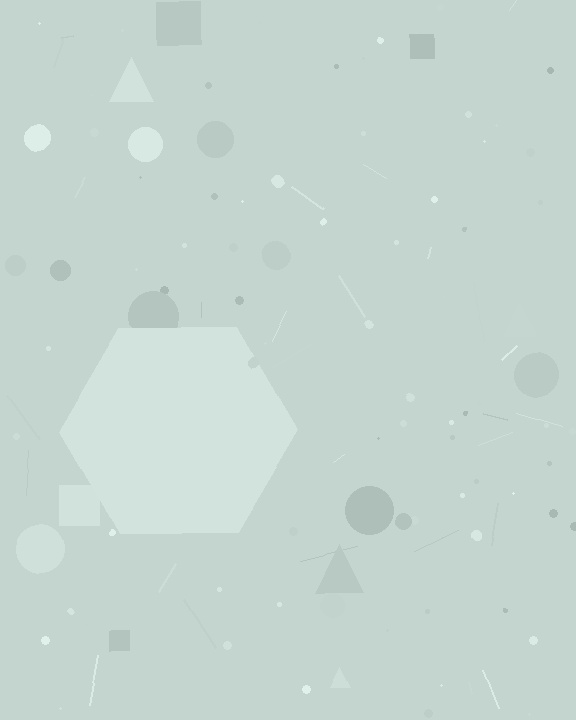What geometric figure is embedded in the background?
A hexagon is embedded in the background.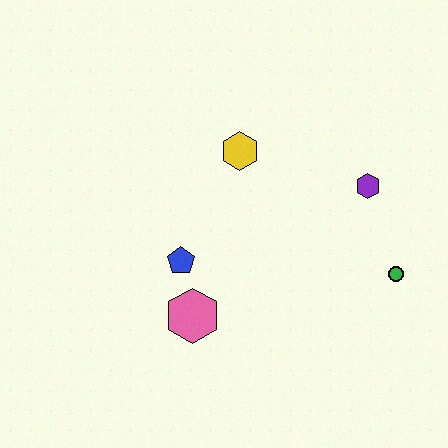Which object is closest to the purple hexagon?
The green circle is closest to the purple hexagon.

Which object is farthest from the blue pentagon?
The green circle is farthest from the blue pentagon.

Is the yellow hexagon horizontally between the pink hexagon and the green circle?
Yes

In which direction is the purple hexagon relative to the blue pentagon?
The purple hexagon is to the right of the blue pentagon.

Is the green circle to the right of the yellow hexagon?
Yes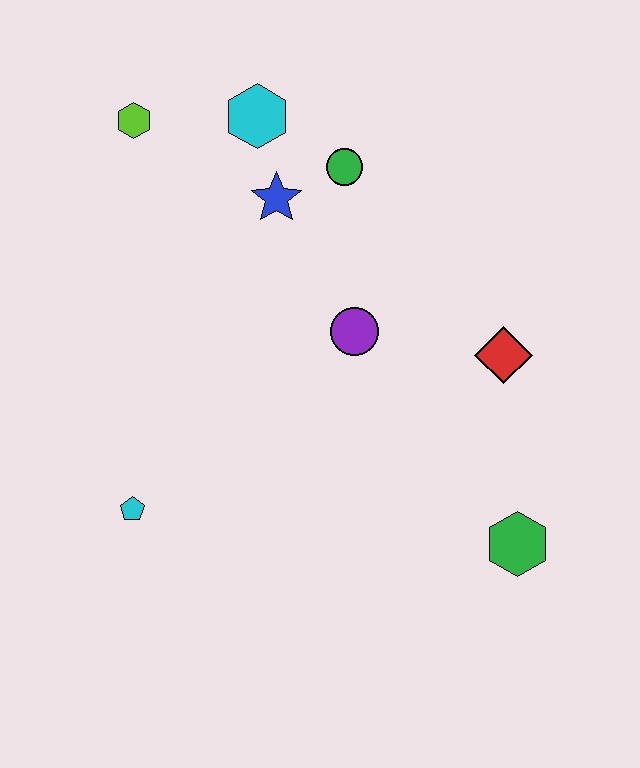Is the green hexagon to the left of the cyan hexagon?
No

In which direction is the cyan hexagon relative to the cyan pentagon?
The cyan hexagon is above the cyan pentagon.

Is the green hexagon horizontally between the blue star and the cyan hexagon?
No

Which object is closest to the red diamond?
The purple circle is closest to the red diamond.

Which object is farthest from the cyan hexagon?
The green hexagon is farthest from the cyan hexagon.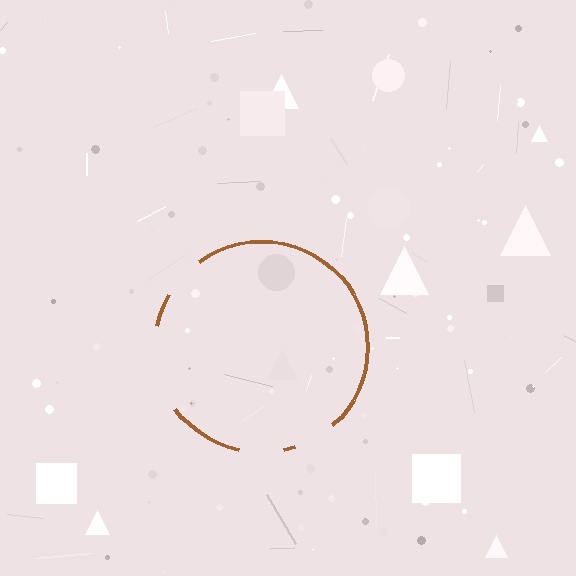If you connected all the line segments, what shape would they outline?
They would outline a circle.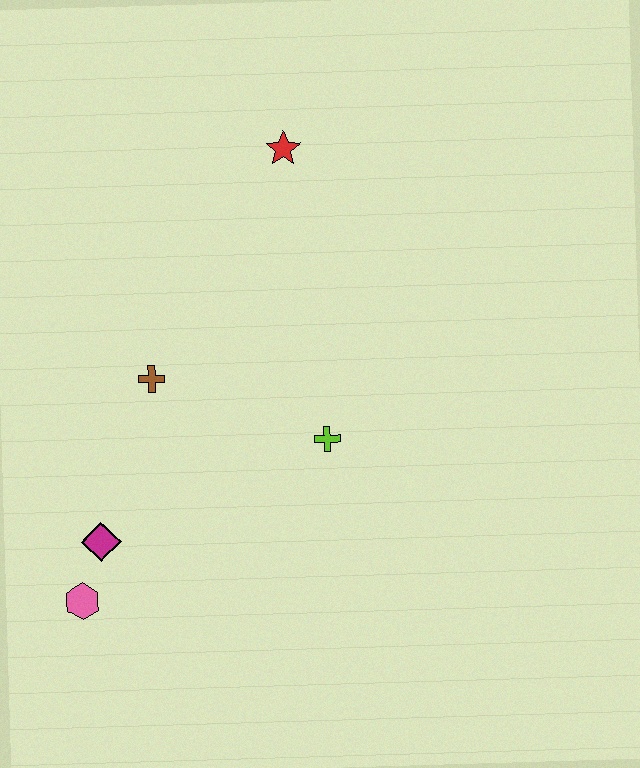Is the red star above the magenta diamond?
Yes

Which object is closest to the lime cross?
The brown cross is closest to the lime cross.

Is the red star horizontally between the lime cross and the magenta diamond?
Yes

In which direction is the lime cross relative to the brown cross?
The lime cross is to the right of the brown cross.